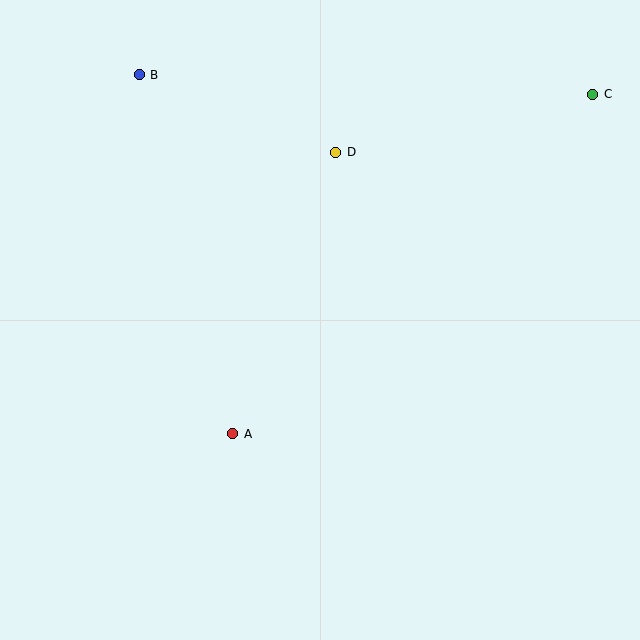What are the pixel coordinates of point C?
Point C is at (593, 94).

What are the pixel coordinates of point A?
Point A is at (233, 434).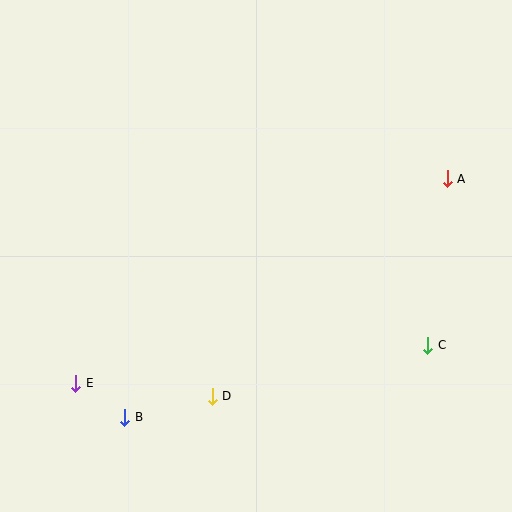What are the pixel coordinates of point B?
Point B is at (125, 417).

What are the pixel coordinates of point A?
Point A is at (447, 179).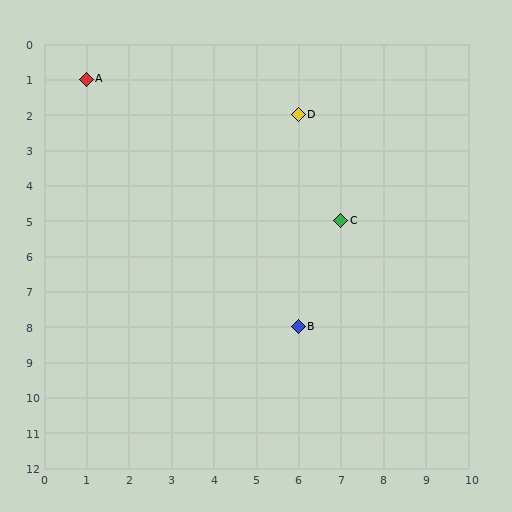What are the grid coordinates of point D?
Point D is at grid coordinates (6, 2).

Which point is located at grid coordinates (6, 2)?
Point D is at (6, 2).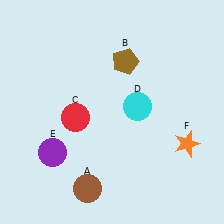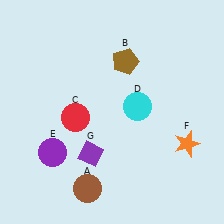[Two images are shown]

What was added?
A purple diamond (G) was added in Image 2.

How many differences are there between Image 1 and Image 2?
There is 1 difference between the two images.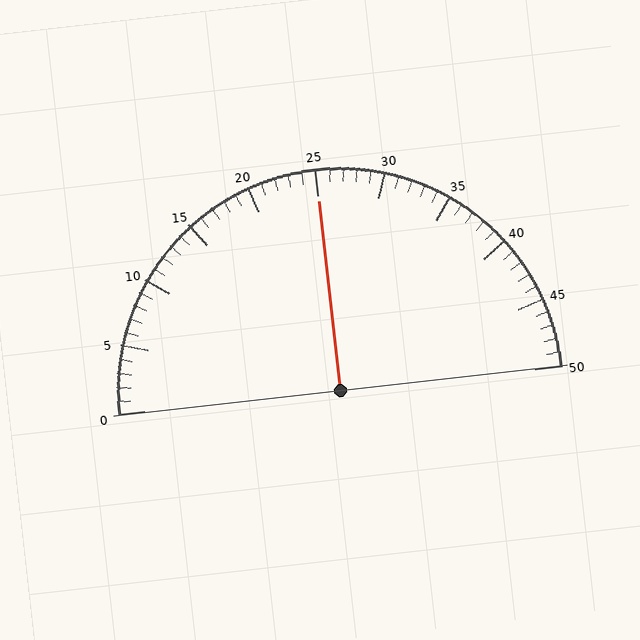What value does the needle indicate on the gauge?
The needle indicates approximately 25.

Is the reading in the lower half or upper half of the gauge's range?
The reading is in the upper half of the range (0 to 50).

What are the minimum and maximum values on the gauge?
The gauge ranges from 0 to 50.